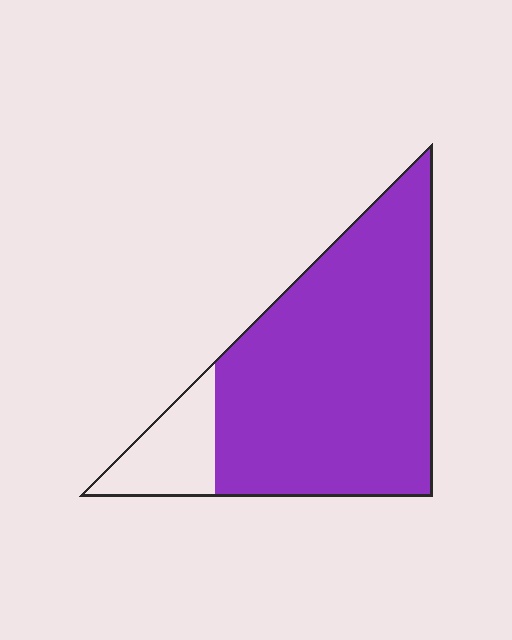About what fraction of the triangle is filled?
About five sixths (5/6).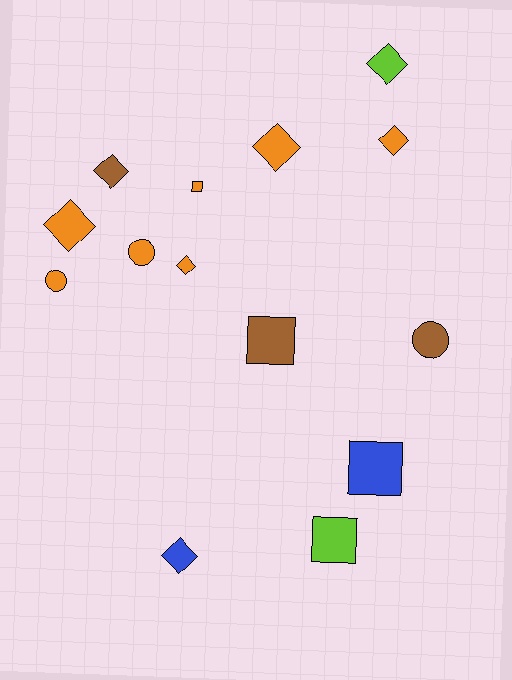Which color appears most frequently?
Orange, with 7 objects.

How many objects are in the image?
There are 14 objects.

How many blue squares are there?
There is 1 blue square.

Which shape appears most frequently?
Diamond, with 7 objects.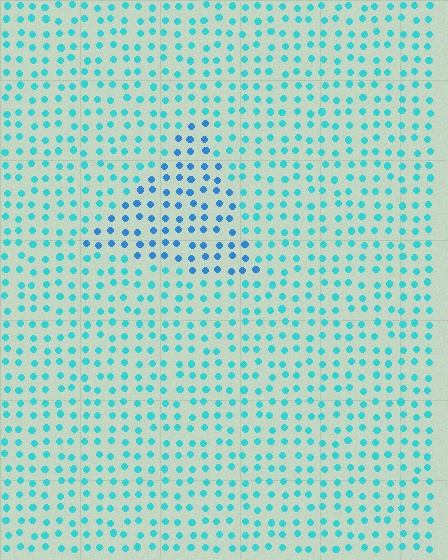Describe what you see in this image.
The image is filled with small cyan elements in a uniform arrangement. A triangle-shaped region is visible where the elements are tinted to a slightly different hue, forming a subtle color boundary.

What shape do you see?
I see a triangle.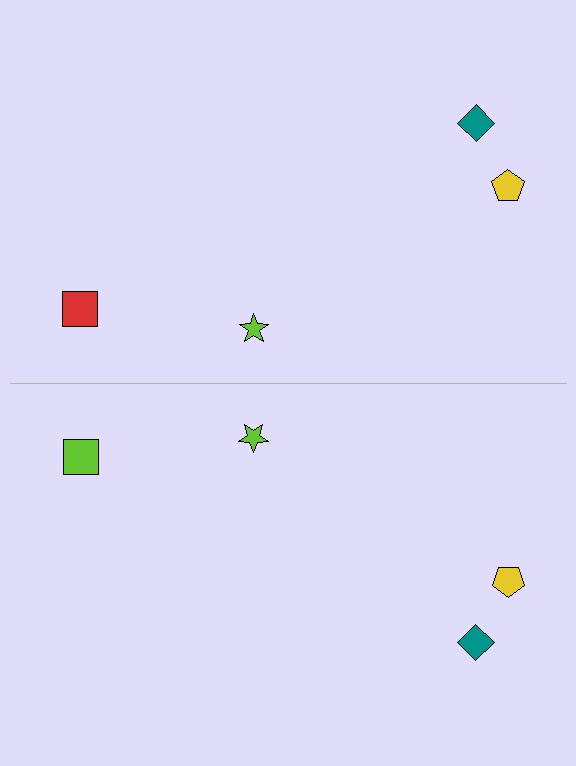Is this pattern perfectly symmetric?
No, the pattern is not perfectly symmetric. The lime square on the bottom side breaks the symmetry — its mirror counterpart is red.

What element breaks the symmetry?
The lime square on the bottom side breaks the symmetry — its mirror counterpart is red.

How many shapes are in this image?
There are 8 shapes in this image.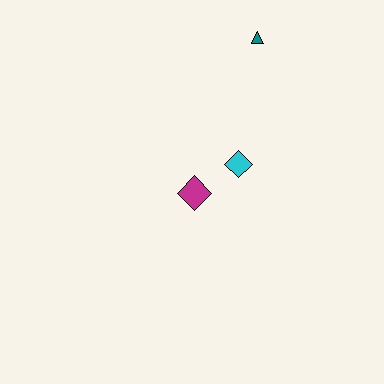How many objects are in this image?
There are 3 objects.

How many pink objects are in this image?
There are no pink objects.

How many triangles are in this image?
There is 1 triangle.